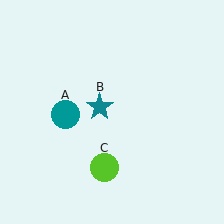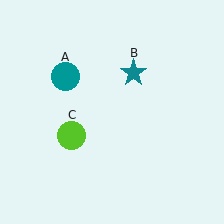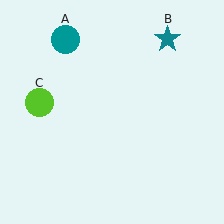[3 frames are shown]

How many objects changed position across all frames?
3 objects changed position: teal circle (object A), teal star (object B), lime circle (object C).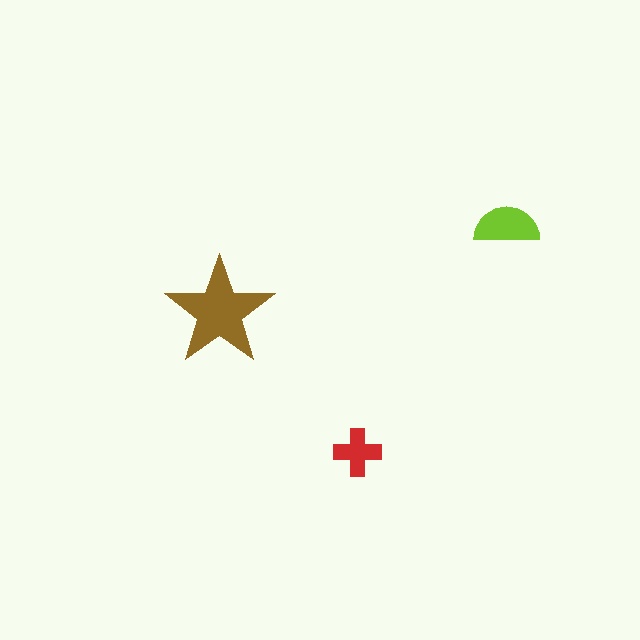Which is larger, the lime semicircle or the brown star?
The brown star.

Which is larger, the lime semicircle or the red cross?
The lime semicircle.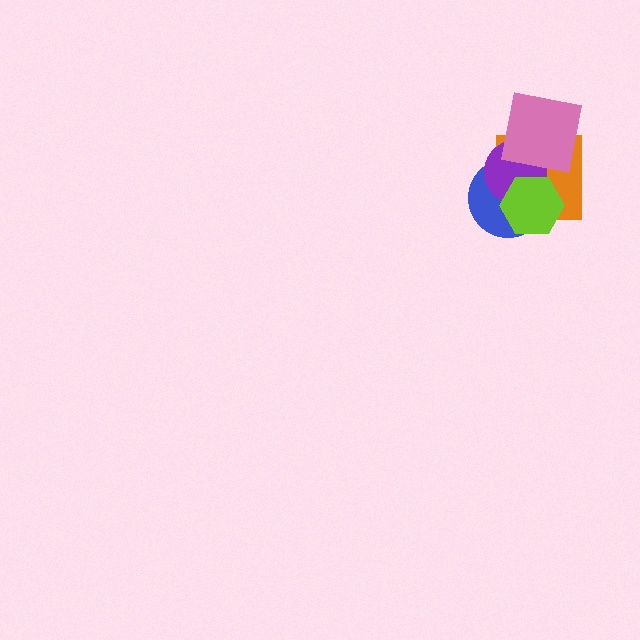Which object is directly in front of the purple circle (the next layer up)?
The lime hexagon is directly in front of the purple circle.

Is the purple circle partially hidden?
Yes, it is partially covered by another shape.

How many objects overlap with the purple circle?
4 objects overlap with the purple circle.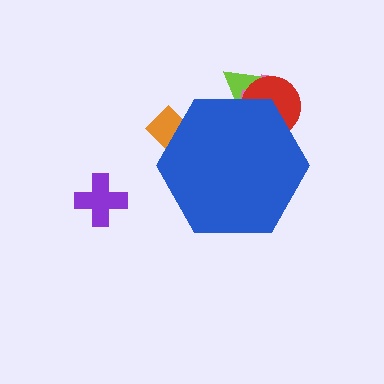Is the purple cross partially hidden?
No, the purple cross is fully visible.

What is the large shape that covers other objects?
A blue hexagon.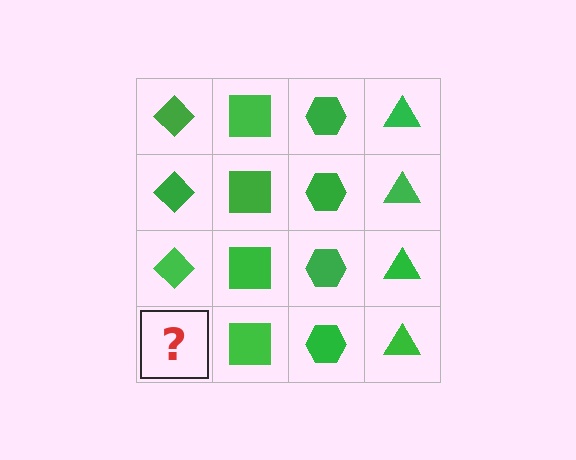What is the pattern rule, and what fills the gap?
The rule is that each column has a consistent shape. The gap should be filled with a green diamond.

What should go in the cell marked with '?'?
The missing cell should contain a green diamond.